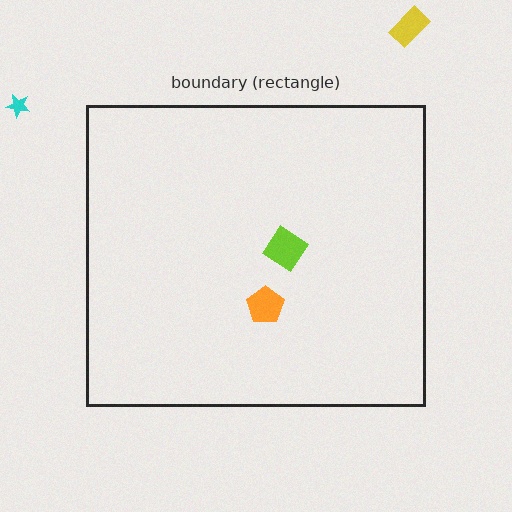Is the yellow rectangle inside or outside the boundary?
Outside.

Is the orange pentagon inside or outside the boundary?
Inside.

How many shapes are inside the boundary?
2 inside, 2 outside.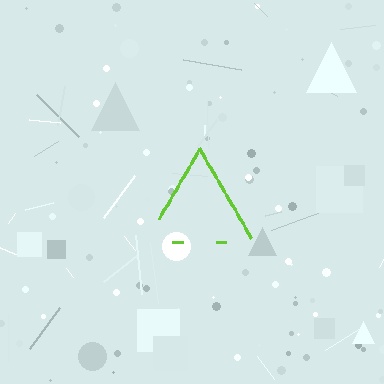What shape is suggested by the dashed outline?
The dashed outline suggests a triangle.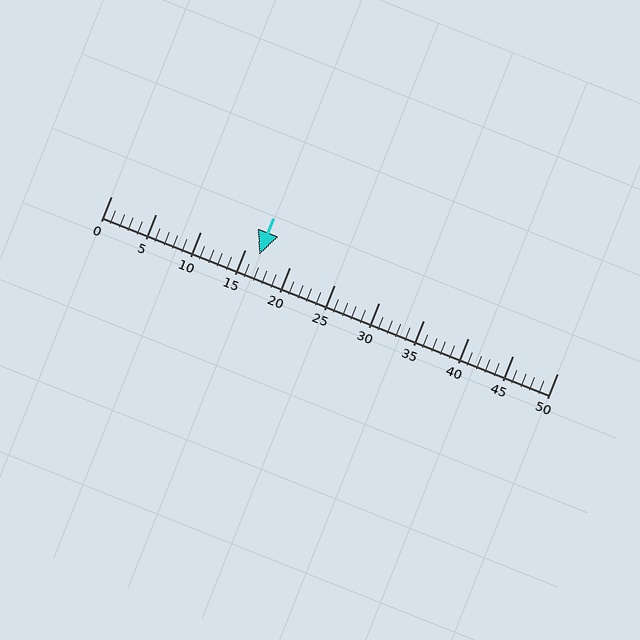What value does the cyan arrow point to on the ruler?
The cyan arrow points to approximately 17.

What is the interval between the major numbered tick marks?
The major tick marks are spaced 5 units apart.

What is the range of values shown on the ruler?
The ruler shows values from 0 to 50.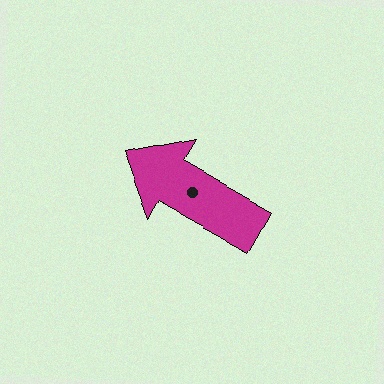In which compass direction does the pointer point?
Northwest.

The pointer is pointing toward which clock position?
Roughly 10 o'clock.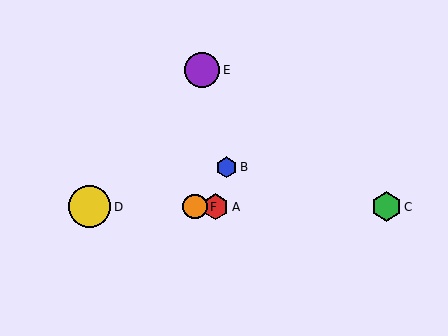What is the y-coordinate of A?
Object A is at y≈207.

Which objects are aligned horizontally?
Objects A, C, D, F are aligned horizontally.